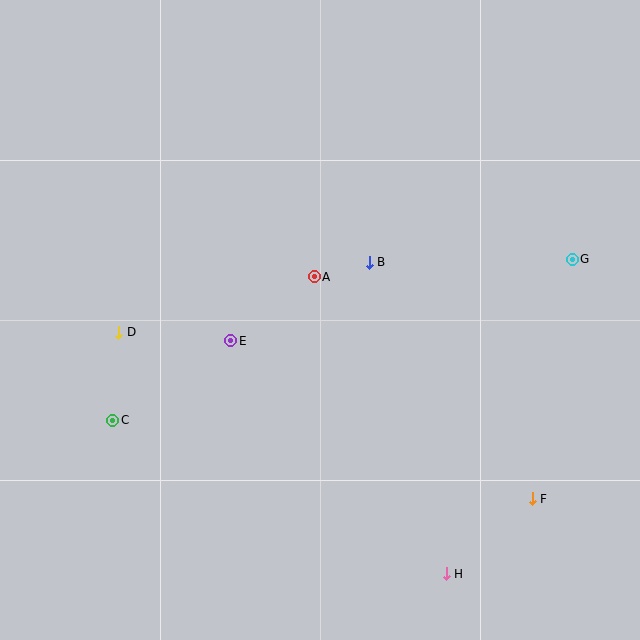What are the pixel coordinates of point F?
Point F is at (532, 499).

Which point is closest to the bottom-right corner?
Point F is closest to the bottom-right corner.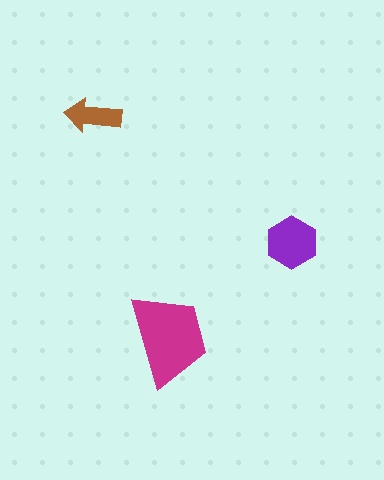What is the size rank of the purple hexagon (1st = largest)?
2nd.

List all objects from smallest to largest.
The brown arrow, the purple hexagon, the magenta trapezoid.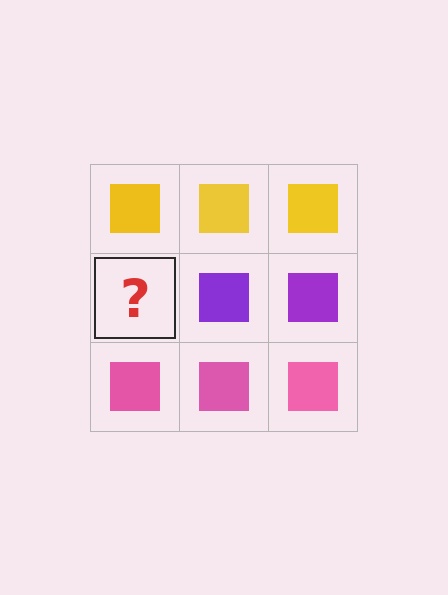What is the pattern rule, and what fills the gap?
The rule is that each row has a consistent color. The gap should be filled with a purple square.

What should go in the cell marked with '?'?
The missing cell should contain a purple square.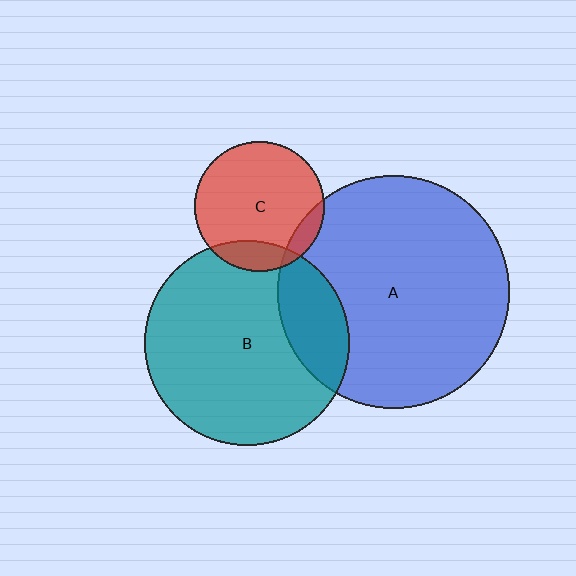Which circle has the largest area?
Circle A (blue).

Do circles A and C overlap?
Yes.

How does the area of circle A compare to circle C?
Approximately 3.2 times.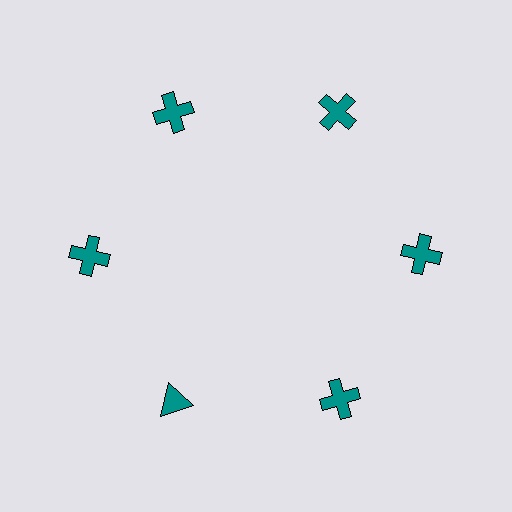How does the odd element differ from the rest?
It has a different shape: triangle instead of cross.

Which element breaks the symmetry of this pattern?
The teal triangle at roughly the 7 o'clock position breaks the symmetry. All other shapes are teal crosses.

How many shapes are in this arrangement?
There are 6 shapes arranged in a ring pattern.